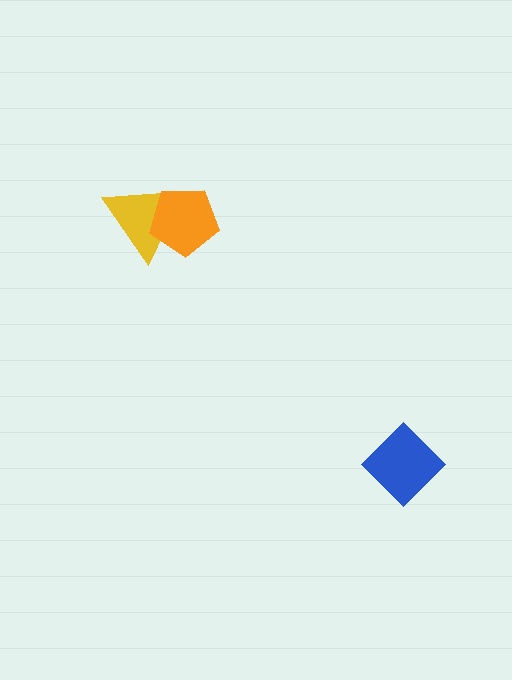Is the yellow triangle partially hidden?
Yes, it is partially covered by another shape.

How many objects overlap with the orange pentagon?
1 object overlaps with the orange pentagon.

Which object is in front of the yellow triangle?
The orange pentagon is in front of the yellow triangle.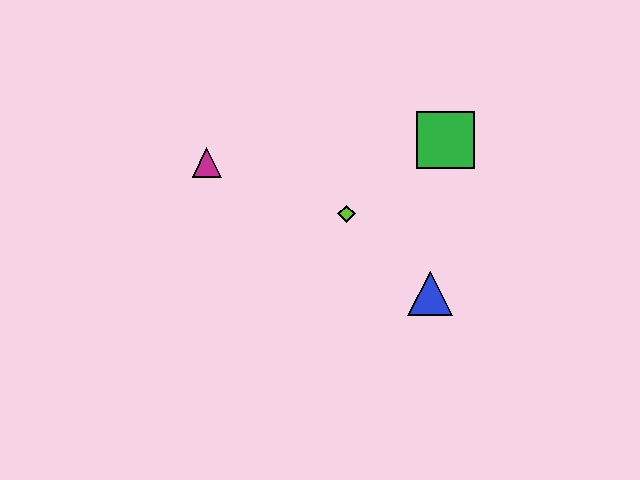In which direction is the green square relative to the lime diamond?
The green square is to the right of the lime diamond.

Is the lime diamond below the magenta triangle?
Yes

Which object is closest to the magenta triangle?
The lime diamond is closest to the magenta triangle.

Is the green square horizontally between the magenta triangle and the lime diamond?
No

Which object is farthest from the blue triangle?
The magenta triangle is farthest from the blue triangle.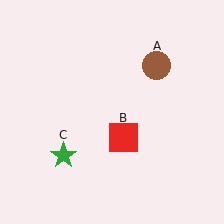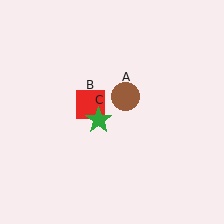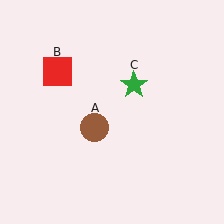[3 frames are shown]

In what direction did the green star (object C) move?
The green star (object C) moved up and to the right.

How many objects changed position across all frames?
3 objects changed position: brown circle (object A), red square (object B), green star (object C).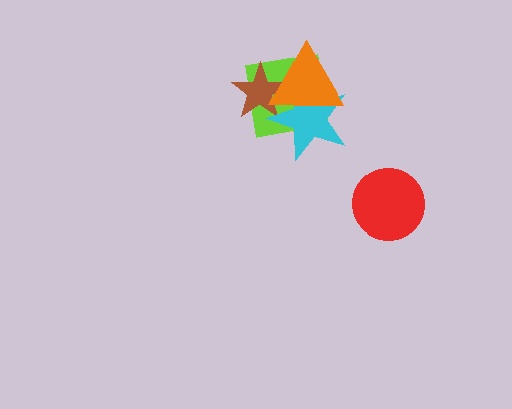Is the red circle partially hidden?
No, no other shape covers it.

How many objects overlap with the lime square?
3 objects overlap with the lime square.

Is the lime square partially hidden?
Yes, it is partially covered by another shape.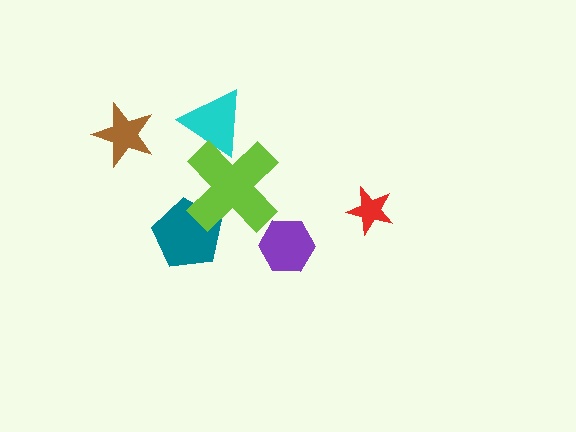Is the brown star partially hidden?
No, no other shape covers it.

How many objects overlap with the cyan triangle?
1 object overlaps with the cyan triangle.